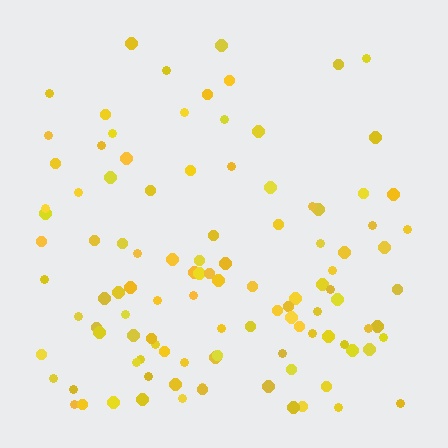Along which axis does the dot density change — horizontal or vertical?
Vertical.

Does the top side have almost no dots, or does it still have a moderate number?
Still a moderate number, just noticeably fewer than the bottom.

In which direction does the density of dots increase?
From top to bottom, with the bottom side densest.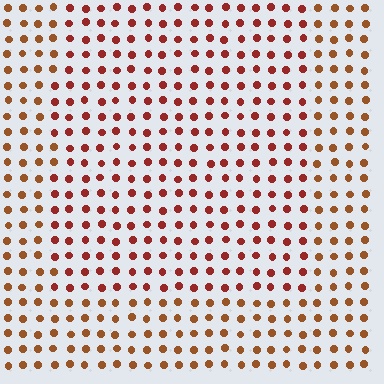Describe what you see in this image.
The image is filled with small brown elements in a uniform arrangement. A rectangle-shaped region is visible where the elements are tinted to a slightly different hue, forming a subtle color boundary.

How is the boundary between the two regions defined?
The boundary is defined purely by a slight shift in hue (about 25 degrees). Spacing, size, and orientation are identical on both sides.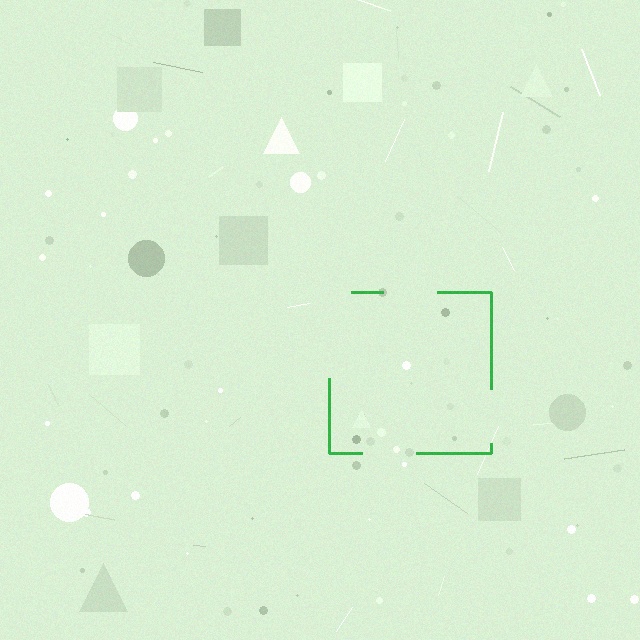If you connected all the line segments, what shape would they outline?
They would outline a square.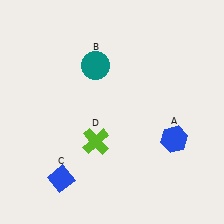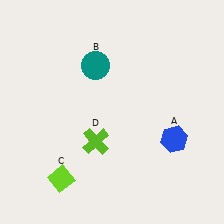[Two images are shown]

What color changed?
The diamond (C) changed from blue in Image 1 to lime in Image 2.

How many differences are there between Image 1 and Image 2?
There is 1 difference between the two images.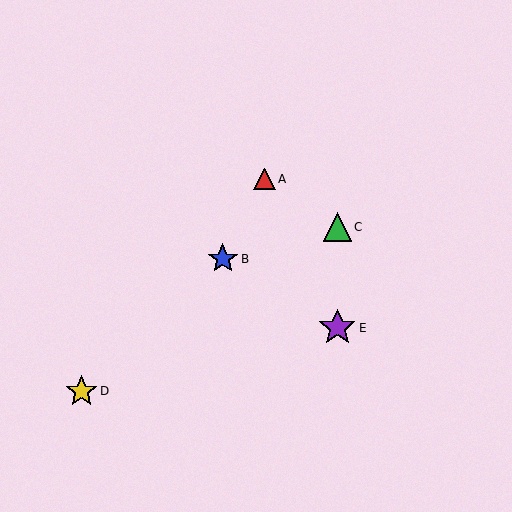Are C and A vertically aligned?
No, C is at x≈337 and A is at x≈264.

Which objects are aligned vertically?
Objects C, E are aligned vertically.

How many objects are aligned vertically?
2 objects (C, E) are aligned vertically.